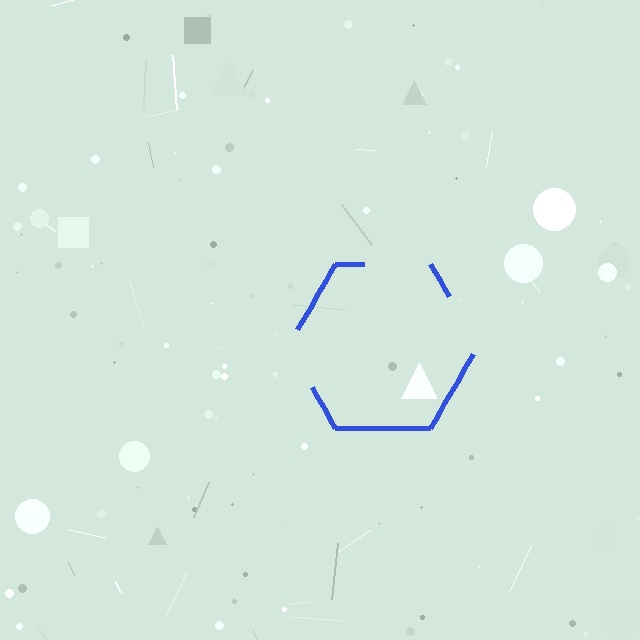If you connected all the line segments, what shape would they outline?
They would outline a hexagon.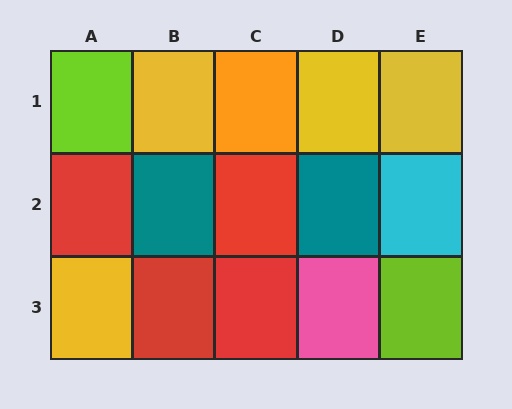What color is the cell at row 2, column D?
Teal.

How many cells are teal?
2 cells are teal.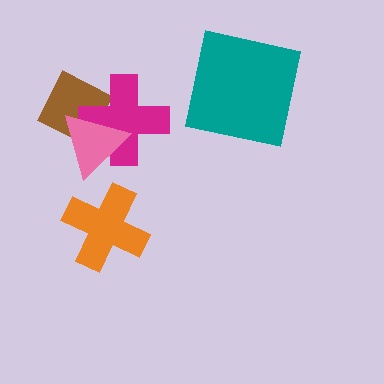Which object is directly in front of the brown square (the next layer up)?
The magenta cross is directly in front of the brown square.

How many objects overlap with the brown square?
2 objects overlap with the brown square.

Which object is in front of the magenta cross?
The pink triangle is in front of the magenta cross.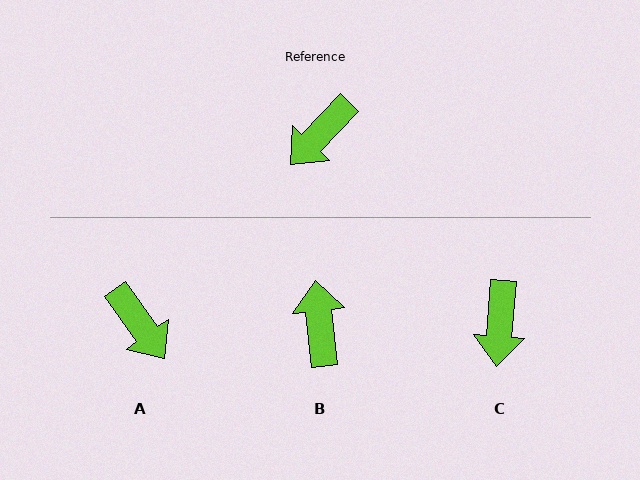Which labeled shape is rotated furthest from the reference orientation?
B, about 130 degrees away.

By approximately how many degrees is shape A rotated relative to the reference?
Approximately 79 degrees counter-clockwise.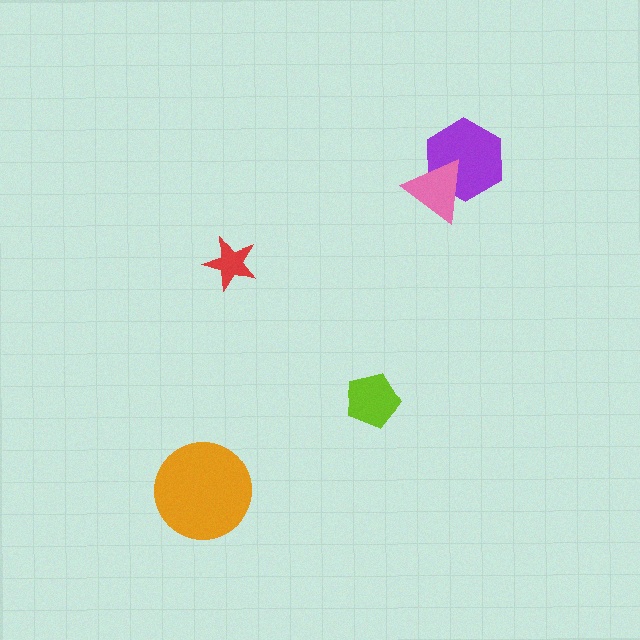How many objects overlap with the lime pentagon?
0 objects overlap with the lime pentagon.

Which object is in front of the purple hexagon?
The pink triangle is in front of the purple hexagon.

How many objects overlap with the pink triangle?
1 object overlaps with the pink triangle.